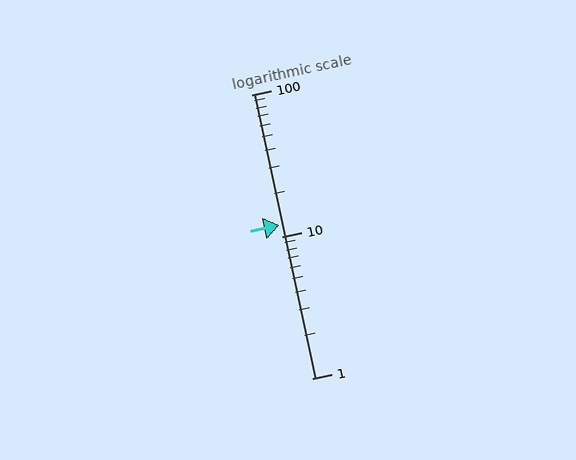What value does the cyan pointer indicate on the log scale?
The pointer indicates approximately 12.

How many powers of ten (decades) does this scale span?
The scale spans 2 decades, from 1 to 100.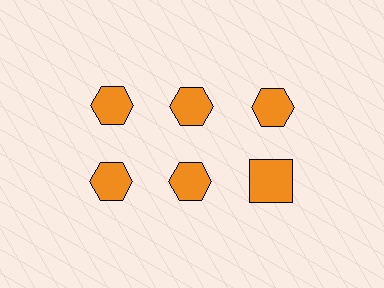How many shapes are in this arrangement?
There are 6 shapes arranged in a grid pattern.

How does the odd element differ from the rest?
It has a different shape: square instead of hexagon.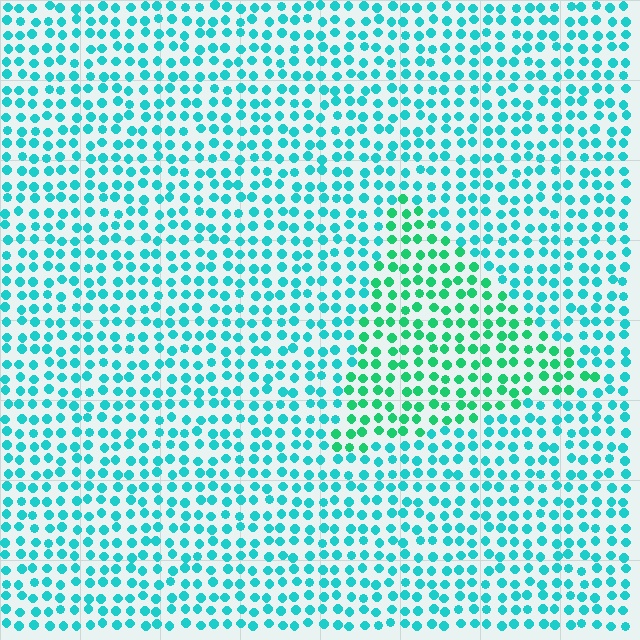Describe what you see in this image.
The image is filled with small cyan elements in a uniform arrangement. A triangle-shaped region is visible where the elements are tinted to a slightly different hue, forming a subtle color boundary.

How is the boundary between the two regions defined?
The boundary is defined purely by a slight shift in hue (about 31 degrees). Spacing, size, and orientation are identical on both sides.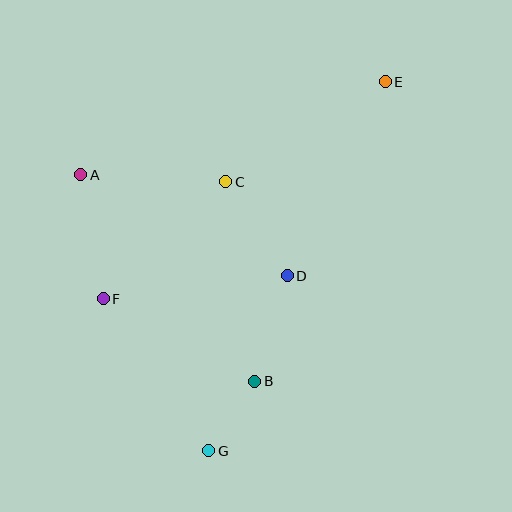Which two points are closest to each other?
Points B and G are closest to each other.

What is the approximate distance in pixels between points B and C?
The distance between B and C is approximately 201 pixels.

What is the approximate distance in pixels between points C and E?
The distance between C and E is approximately 188 pixels.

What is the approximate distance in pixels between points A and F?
The distance between A and F is approximately 126 pixels.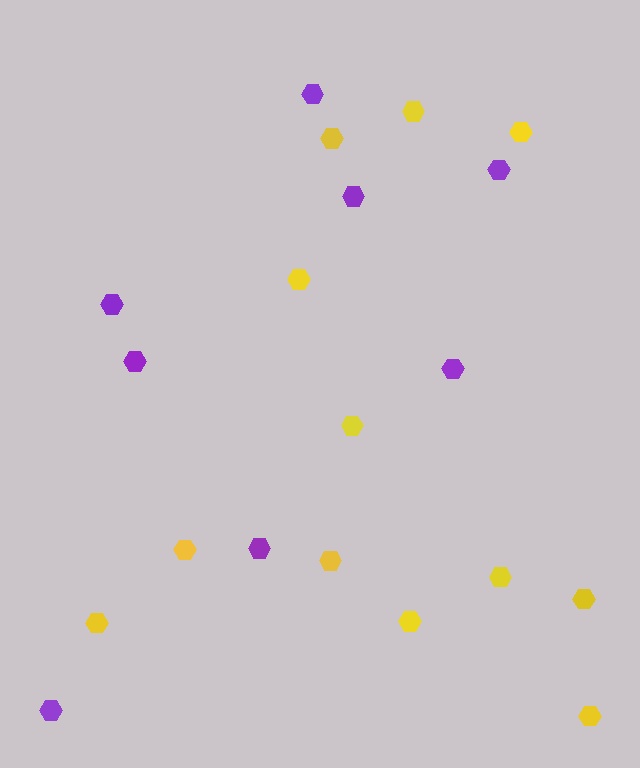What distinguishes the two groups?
There are 2 groups: one group of yellow hexagons (12) and one group of purple hexagons (8).